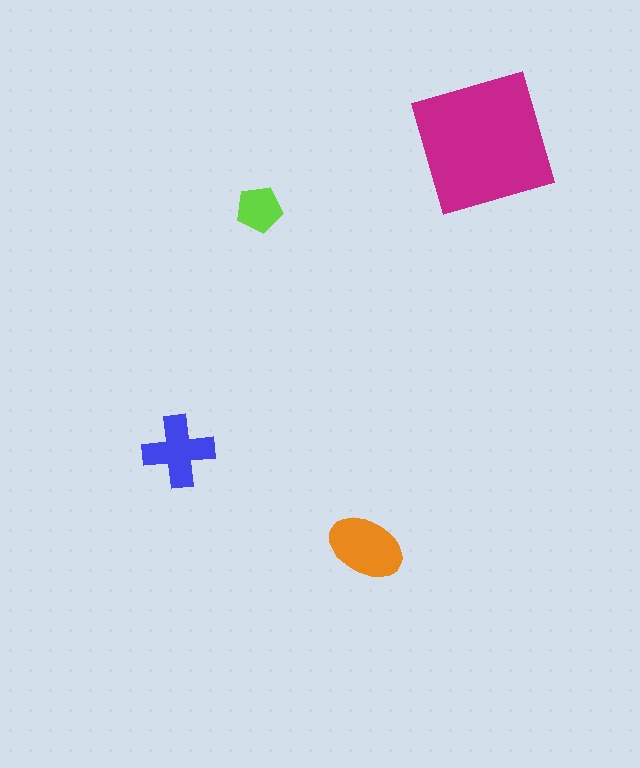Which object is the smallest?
The lime pentagon.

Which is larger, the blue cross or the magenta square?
The magenta square.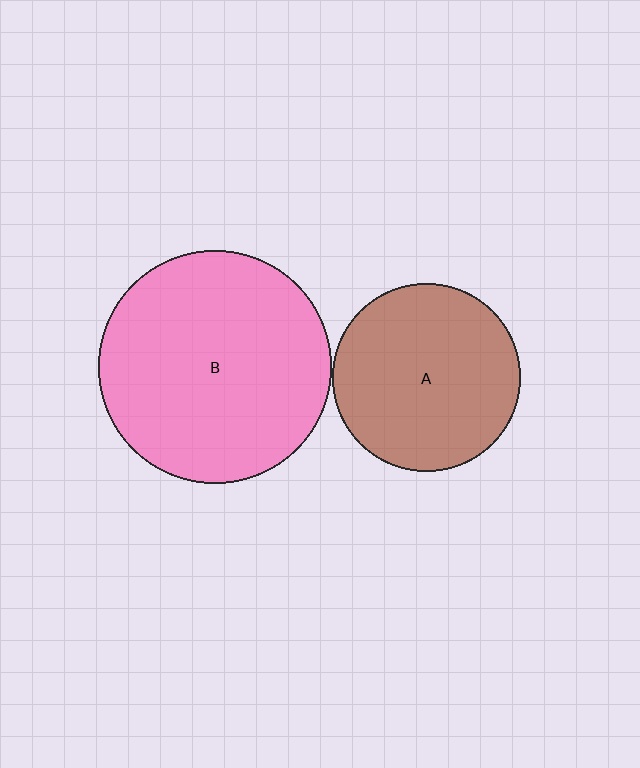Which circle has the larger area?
Circle B (pink).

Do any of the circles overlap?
No, none of the circles overlap.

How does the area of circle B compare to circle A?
Approximately 1.5 times.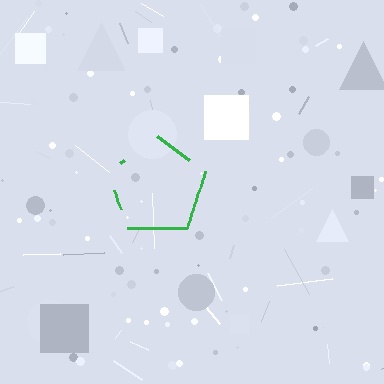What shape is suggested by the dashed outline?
The dashed outline suggests a pentagon.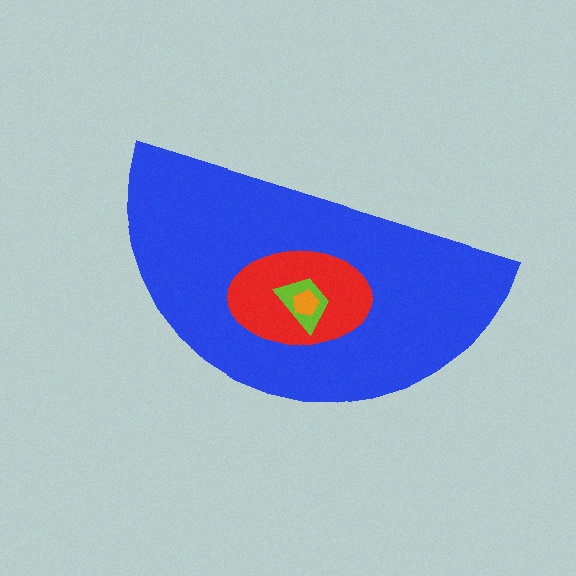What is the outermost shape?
The blue semicircle.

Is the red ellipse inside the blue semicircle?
Yes.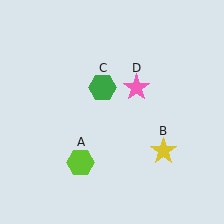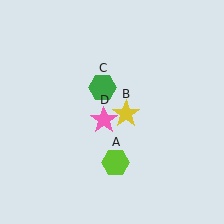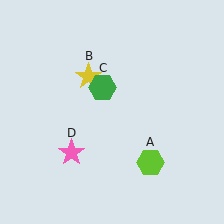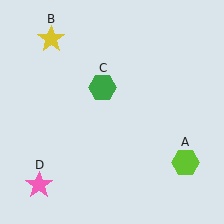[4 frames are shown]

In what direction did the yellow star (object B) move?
The yellow star (object B) moved up and to the left.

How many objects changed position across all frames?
3 objects changed position: lime hexagon (object A), yellow star (object B), pink star (object D).